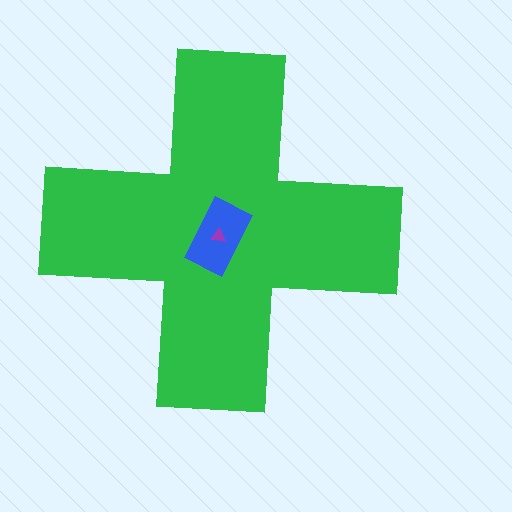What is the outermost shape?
The green cross.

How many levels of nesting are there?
3.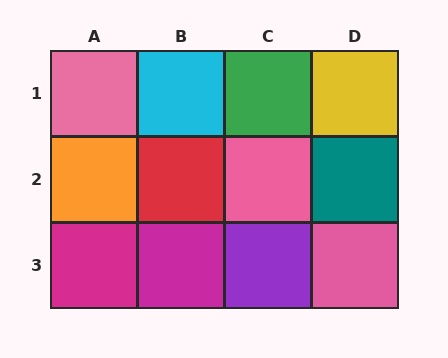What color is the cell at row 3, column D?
Pink.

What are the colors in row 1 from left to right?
Pink, cyan, green, yellow.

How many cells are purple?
1 cell is purple.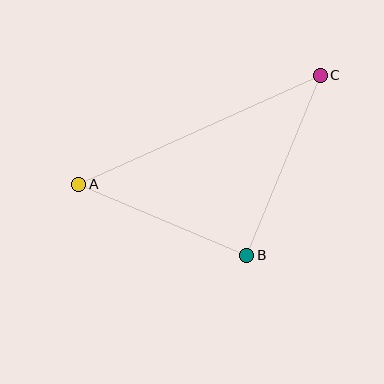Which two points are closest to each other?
Points A and B are closest to each other.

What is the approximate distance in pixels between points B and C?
The distance between B and C is approximately 194 pixels.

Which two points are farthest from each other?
Points A and C are farthest from each other.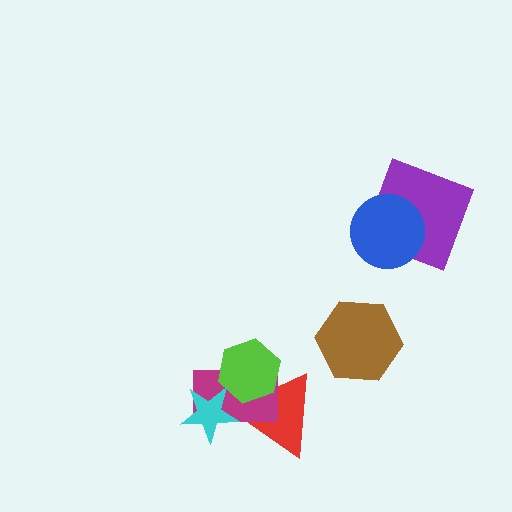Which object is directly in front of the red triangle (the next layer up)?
The magenta rectangle is directly in front of the red triangle.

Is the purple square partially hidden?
Yes, it is partially covered by another shape.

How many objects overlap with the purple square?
1 object overlaps with the purple square.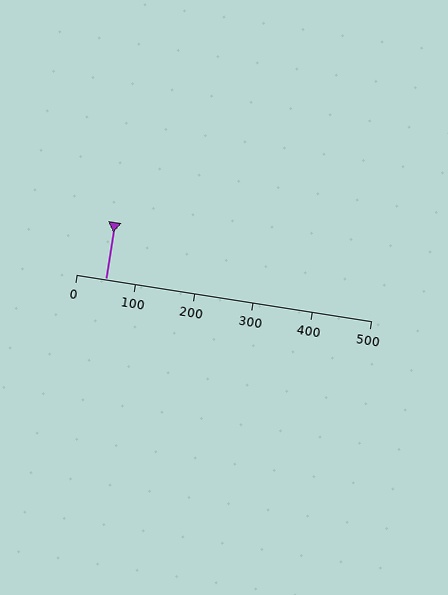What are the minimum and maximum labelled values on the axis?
The axis runs from 0 to 500.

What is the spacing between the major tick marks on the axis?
The major ticks are spaced 100 apart.